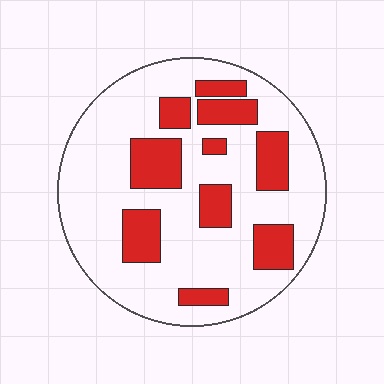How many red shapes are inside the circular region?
10.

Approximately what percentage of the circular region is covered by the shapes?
Approximately 25%.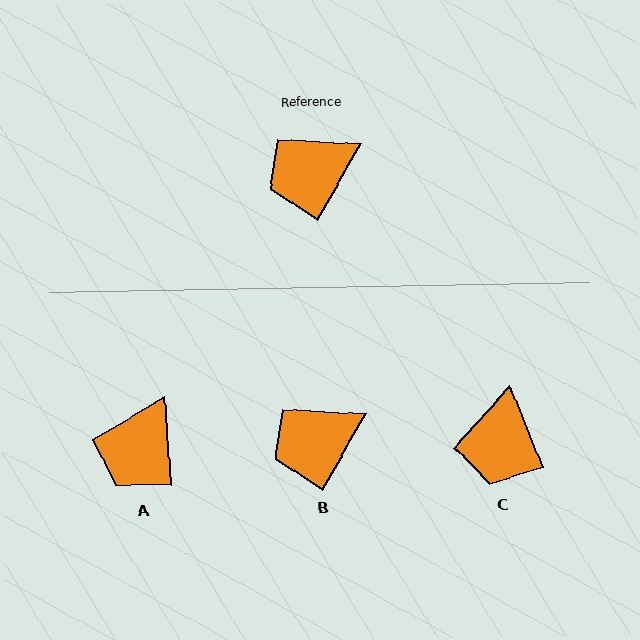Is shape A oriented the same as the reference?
No, it is off by about 34 degrees.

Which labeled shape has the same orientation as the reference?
B.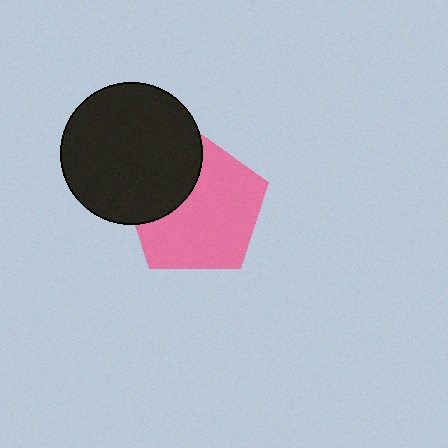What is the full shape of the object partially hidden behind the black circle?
The partially hidden object is a pink pentagon.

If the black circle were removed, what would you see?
You would see the complete pink pentagon.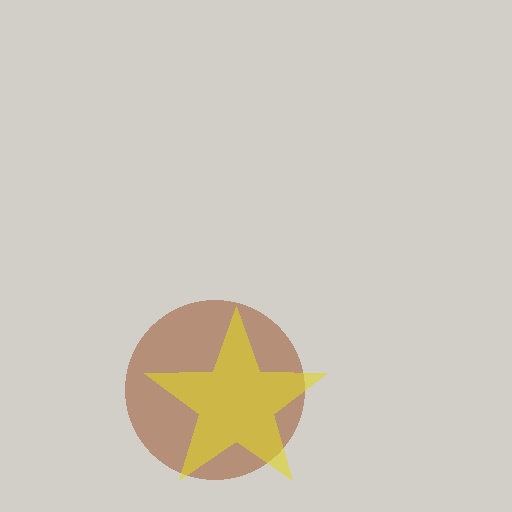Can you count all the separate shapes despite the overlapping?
Yes, there are 2 separate shapes.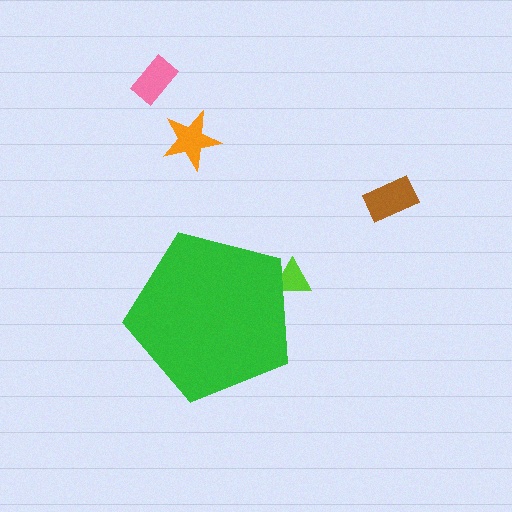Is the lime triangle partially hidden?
Yes, the lime triangle is partially hidden behind the green pentagon.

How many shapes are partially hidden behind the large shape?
1 shape is partially hidden.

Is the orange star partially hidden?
No, the orange star is fully visible.